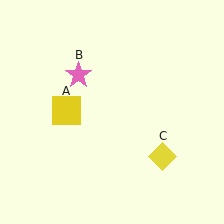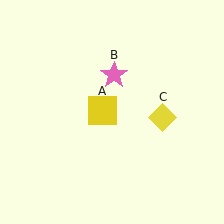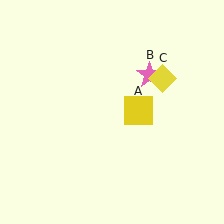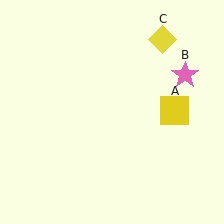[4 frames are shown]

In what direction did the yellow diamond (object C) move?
The yellow diamond (object C) moved up.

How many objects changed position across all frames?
3 objects changed position: yellow square (object A), pink star (object B), yellow diamond (object C).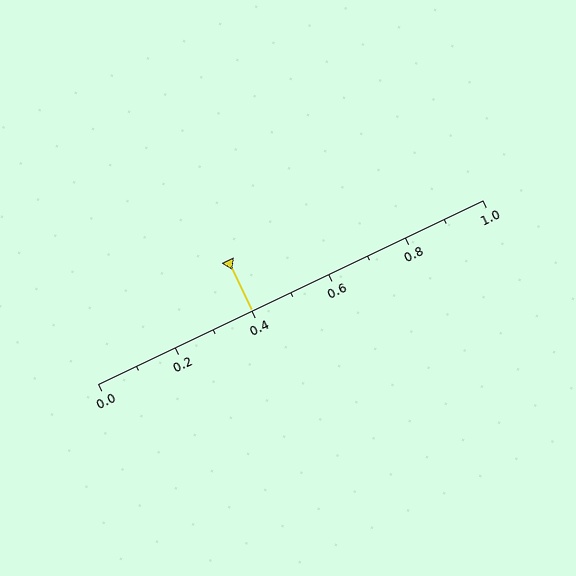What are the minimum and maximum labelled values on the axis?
The axis runs from 0.0 to 1.0.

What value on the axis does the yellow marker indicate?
The marker indicates approximately 0.4.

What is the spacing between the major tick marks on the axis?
The major ticks are spaced 0.2 apart.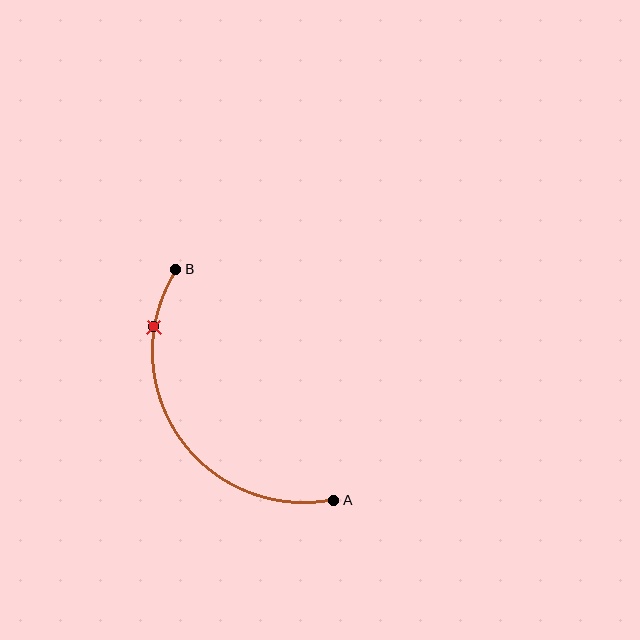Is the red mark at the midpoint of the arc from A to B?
No. The red mark lies on the arc but is closer to endpoint B. The arc midpoint would be at the point on the curve equidistant along the arc from both A and B.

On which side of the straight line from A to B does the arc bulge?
The arc bulges below and to the left of the straight line connecting A and B.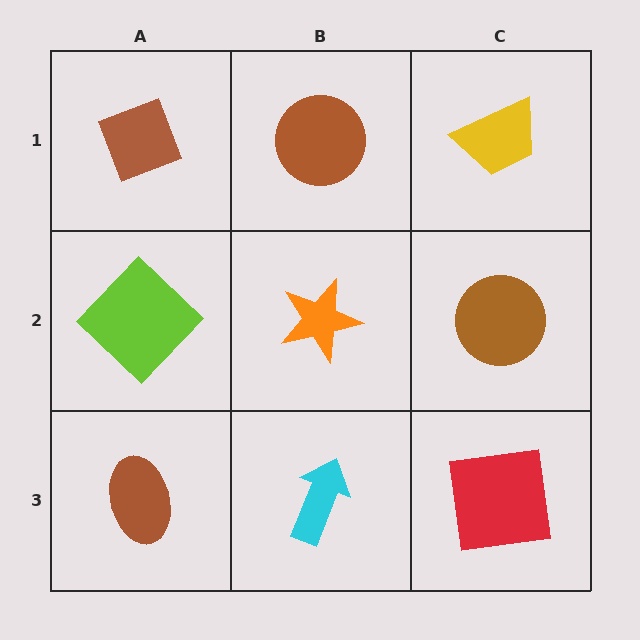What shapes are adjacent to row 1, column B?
An orange star (row 2, column B), a brown diamond (row 1, column A), a yellow trapezoid (row 1, column C).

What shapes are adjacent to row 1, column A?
A lime diamond (row 2, column A), a brown circle (row 1, column B).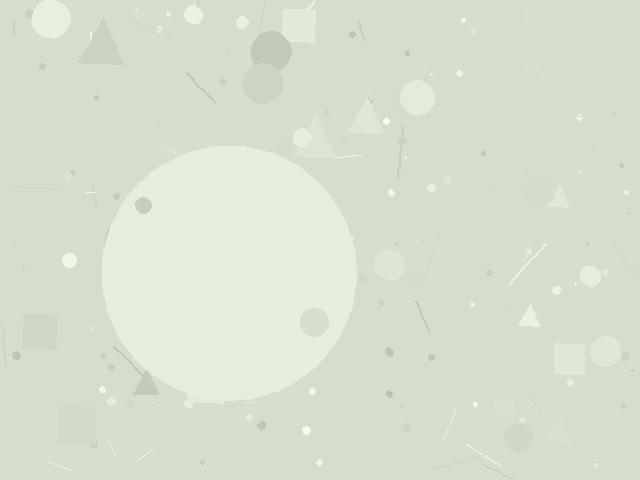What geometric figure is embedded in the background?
A circle is embedded in the background.